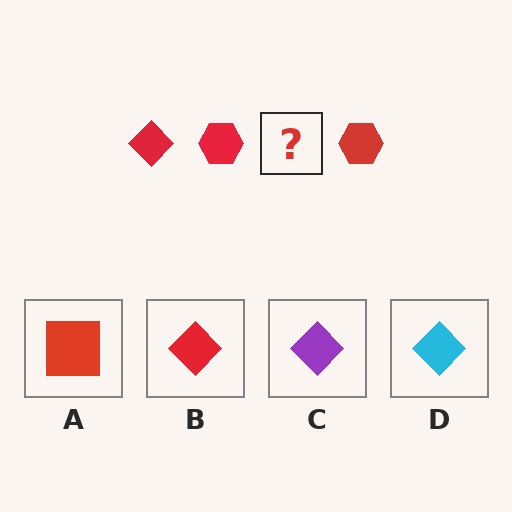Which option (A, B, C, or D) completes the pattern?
B.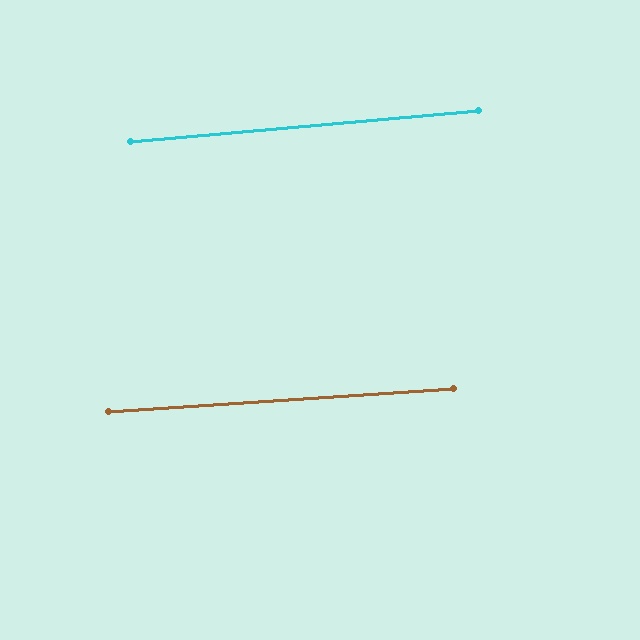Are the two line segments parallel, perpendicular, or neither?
Parallel — their directions differ by only 1.5°.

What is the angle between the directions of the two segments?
Approximately 1 degree.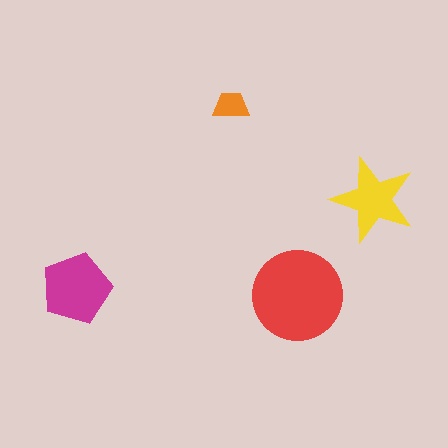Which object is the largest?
The red circle.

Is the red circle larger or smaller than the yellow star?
Larger.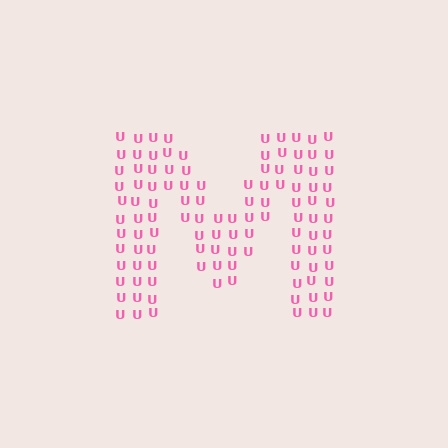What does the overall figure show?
The overall figure shows the letter M.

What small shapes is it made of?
It is made of small letter U's.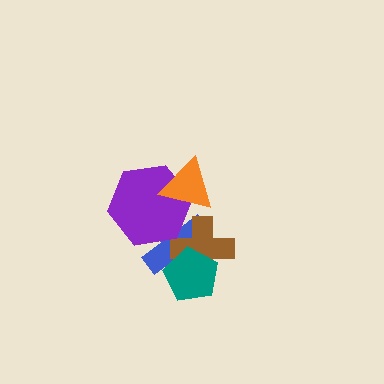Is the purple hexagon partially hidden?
Yes, it is partially covered by another shape.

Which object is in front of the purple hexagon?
The orange triangle is in front of the purple hexagon.